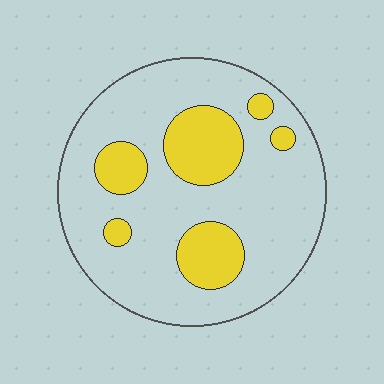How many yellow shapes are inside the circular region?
6.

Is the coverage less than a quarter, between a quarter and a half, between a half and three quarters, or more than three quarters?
Less than a quarter.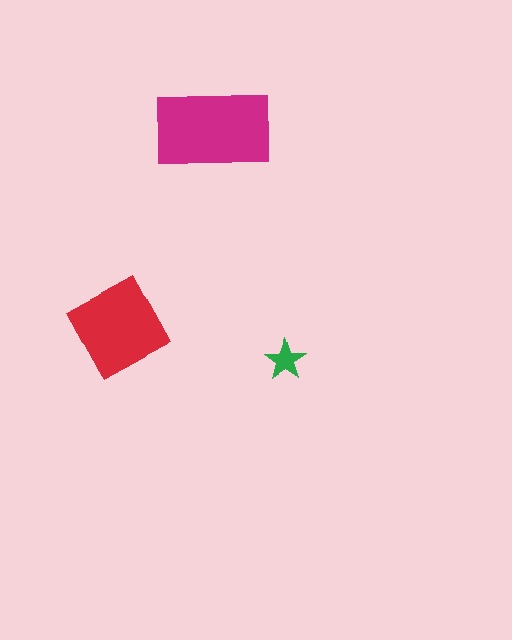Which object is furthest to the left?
The red diamond is leftmost.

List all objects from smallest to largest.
The green star, the red diamond, the magenta rectangle.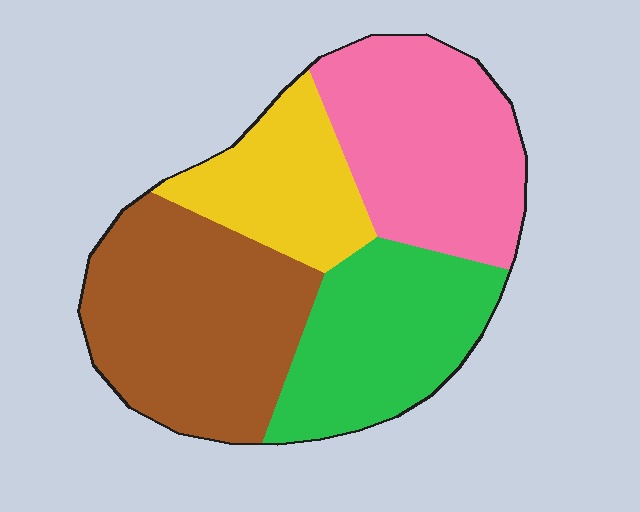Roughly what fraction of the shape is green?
Green takes up about one quarter (1/4) of the shape.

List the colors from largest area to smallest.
From largest to smallest: brown, pink, green, yellow.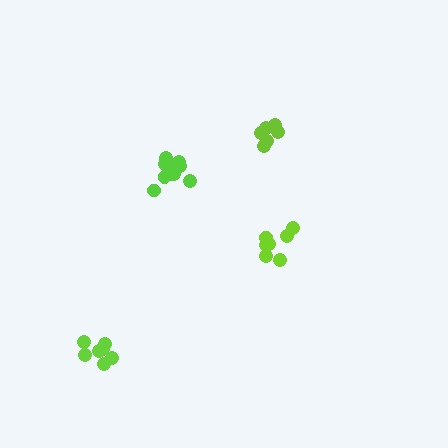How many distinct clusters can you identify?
There are 4 distinct clusters.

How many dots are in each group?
Group 1: 6 dots, Group 2: 7 dots, Group 3: 12 dots, Group 4: 7 dots (32 total).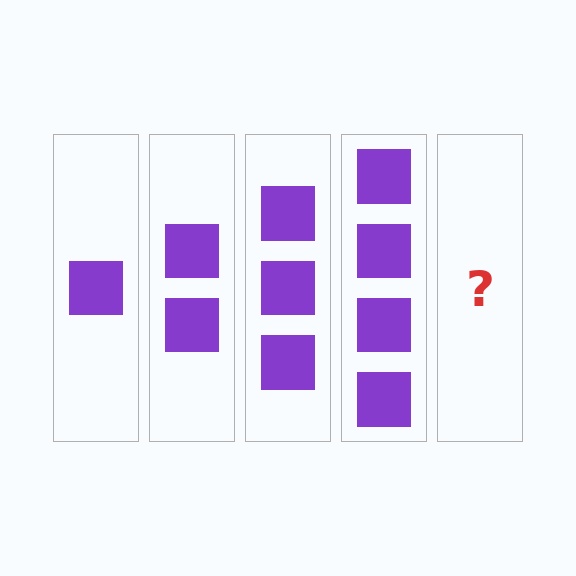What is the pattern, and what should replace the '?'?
The pattern is that each step adds one more square. The '?' should be 5 squares.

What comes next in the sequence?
The next element should be 5 squares.